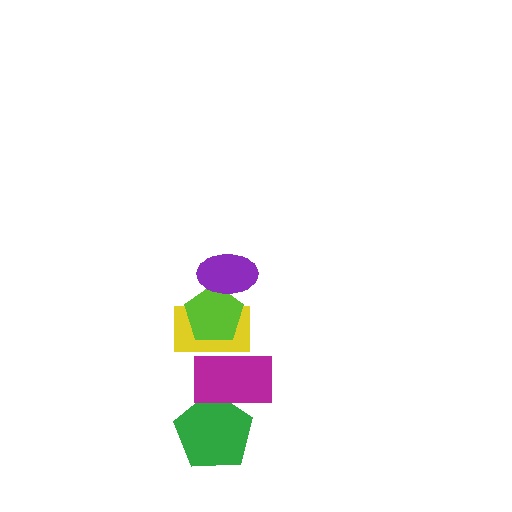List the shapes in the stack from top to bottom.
From top to bottom: the purple ellipse, the lime pentagon, the yellow rectangle, the magenta rectangle, the green pentagon.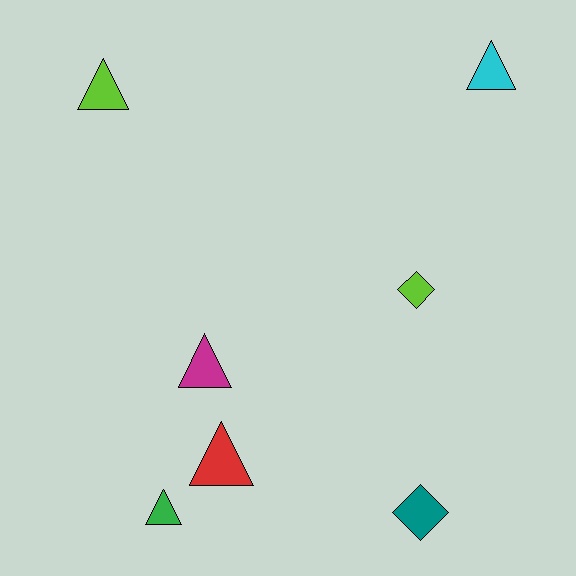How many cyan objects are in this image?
There is 1 cyan object.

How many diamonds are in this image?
There are 2 diamonds.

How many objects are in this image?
There are 7 objects.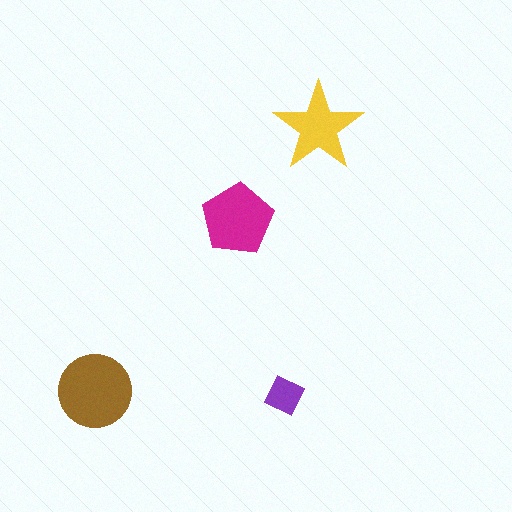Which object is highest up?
The yellow star is topmost.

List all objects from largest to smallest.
The brown circle, the magenta pentagon, the yellow star, the purple square.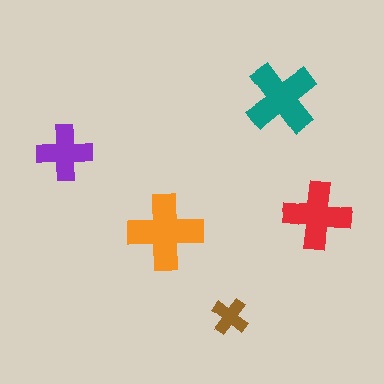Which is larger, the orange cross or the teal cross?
The orange one.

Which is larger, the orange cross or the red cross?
The orange one.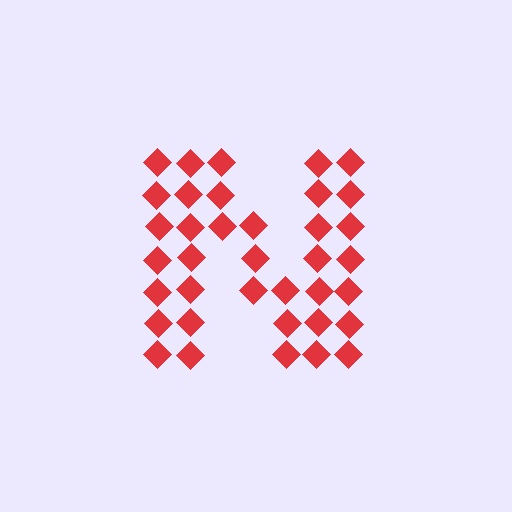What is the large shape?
The large shape is the letter N.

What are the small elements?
The small elements are diamonds.